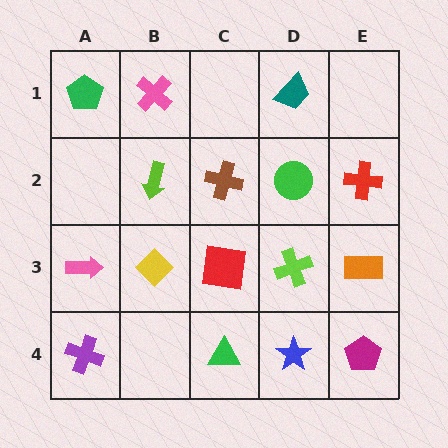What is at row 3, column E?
An orange rectangle.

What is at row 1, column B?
A pink cross.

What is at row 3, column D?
A lime cross.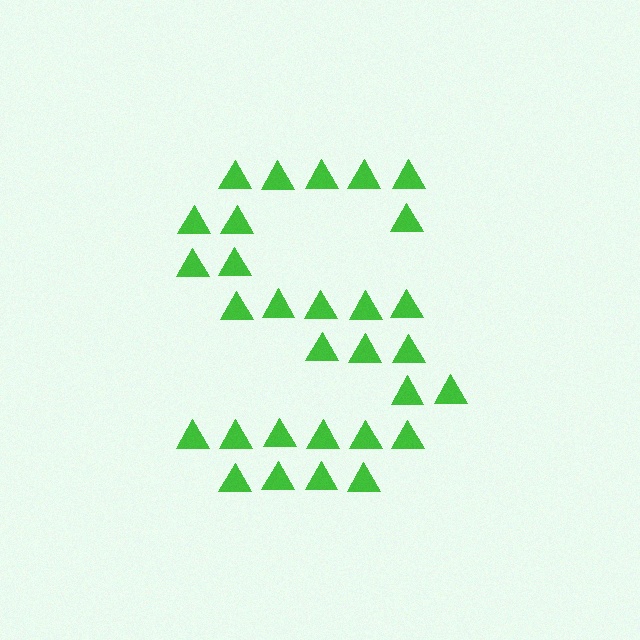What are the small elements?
The small elements are triangles.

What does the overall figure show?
The overall figure shows the letter S.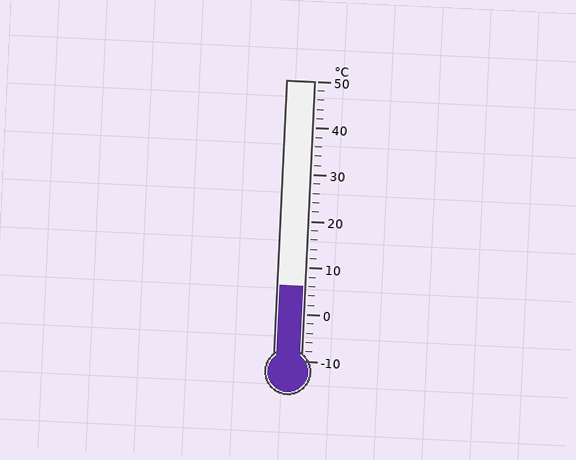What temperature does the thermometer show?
The thermometer shows approximately 6°C.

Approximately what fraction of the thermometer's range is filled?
The thermometer is filled to approximately 25% of its range.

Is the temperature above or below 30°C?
The temperature is below 30°C.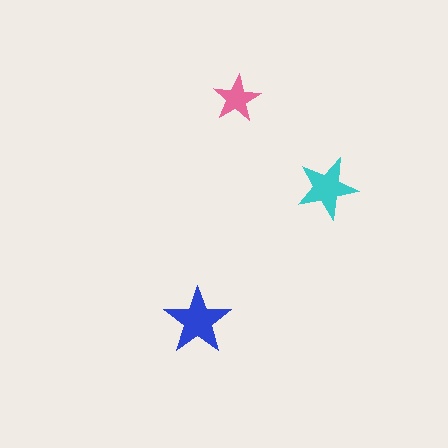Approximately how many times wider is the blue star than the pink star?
About 1.5 times wider.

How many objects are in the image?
There are 3 objects in the image.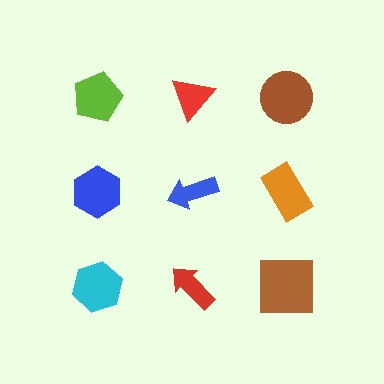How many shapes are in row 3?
3 shapes.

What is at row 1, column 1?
A lime pentagon.